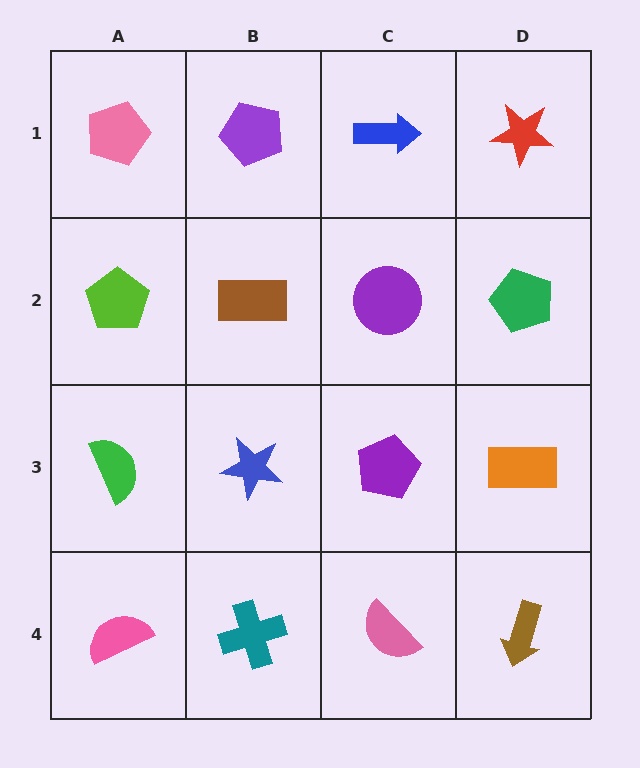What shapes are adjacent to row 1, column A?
A lime pentagon (row 2, column A), a purple pentagon (row 1, column B).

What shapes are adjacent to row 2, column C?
A blue arrow (row 1, column C), a purple pentagon (row 3, column C), a brown rectangle (row 2, column B), a green pentagon (row 2, column D).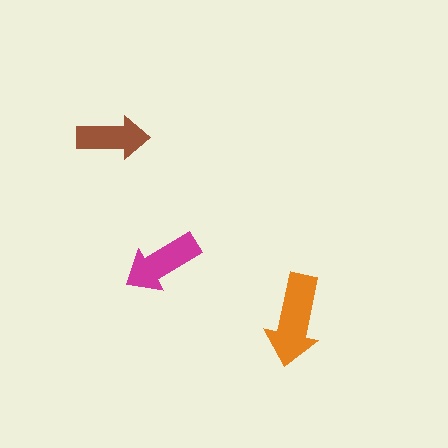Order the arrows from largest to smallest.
the orange one, the magenta one, the brown one.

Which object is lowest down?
The orange arrow is bottommost.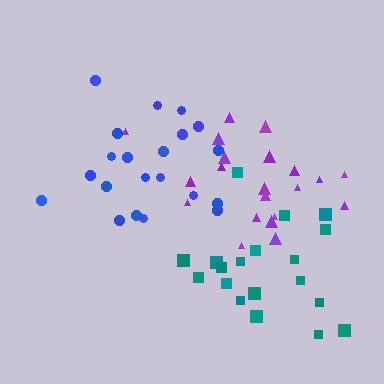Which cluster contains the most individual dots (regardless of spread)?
Purple (21).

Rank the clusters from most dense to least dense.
blue, purple, teal.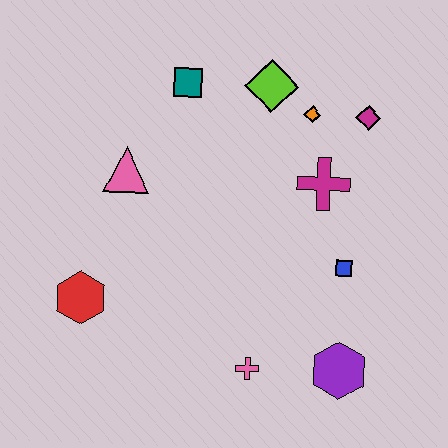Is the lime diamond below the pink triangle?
No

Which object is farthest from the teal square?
The purple hexagon is farthest from the teal square.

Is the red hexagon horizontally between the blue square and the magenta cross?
No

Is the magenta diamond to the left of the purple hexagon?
No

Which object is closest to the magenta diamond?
The orange diamond is closest to the magenta diamond.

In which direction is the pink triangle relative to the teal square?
The pink triangle is below the teal square.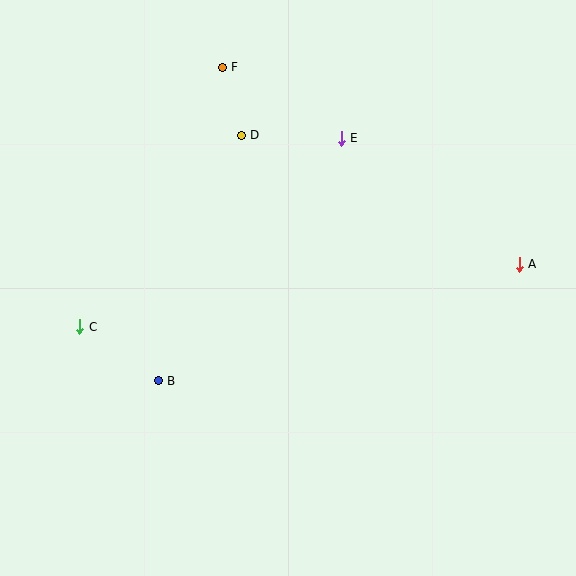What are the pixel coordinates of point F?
Point F is at (222, 67).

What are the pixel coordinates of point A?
Point A is at (519, 264).